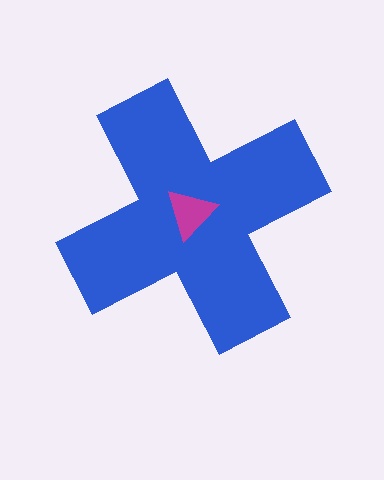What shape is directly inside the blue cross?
The magenta triangle.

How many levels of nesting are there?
2.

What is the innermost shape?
The magenta triangle.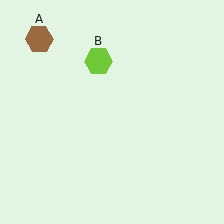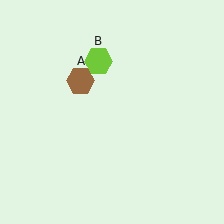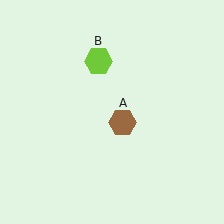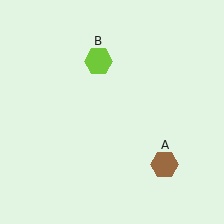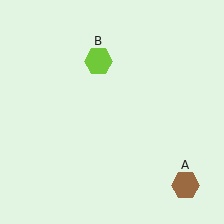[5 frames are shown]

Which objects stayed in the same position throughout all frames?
Lime hexagon (object B) remained stationary.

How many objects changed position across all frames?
1 object changed position: brown hexagon (object A).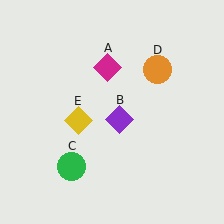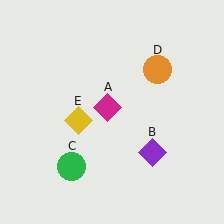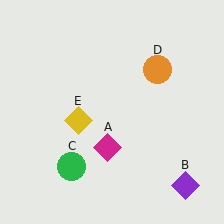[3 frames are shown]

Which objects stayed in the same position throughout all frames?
Green circle (object C) and orange circle (object D) and yellow diamond (object E) remained stationary.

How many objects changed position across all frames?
2 objects changed position: magenta diamond (object A), purple diamond (object B).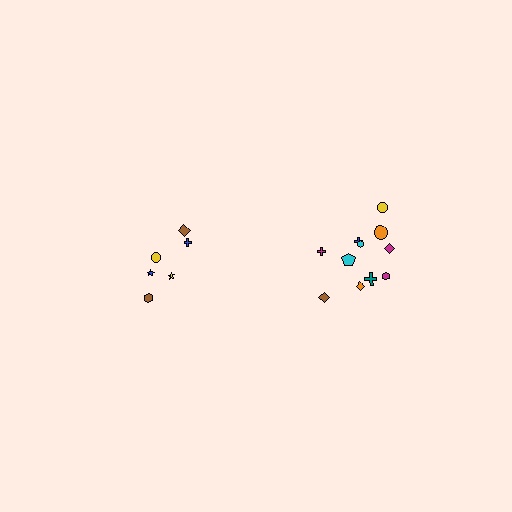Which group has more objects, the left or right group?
The right group.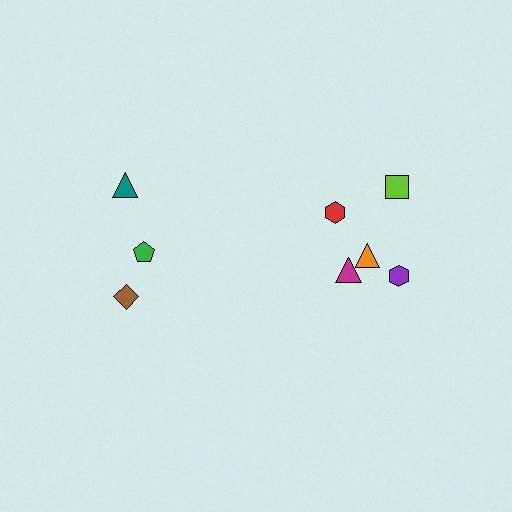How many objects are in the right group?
There are 5 objects.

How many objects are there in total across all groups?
There are 8 objects.